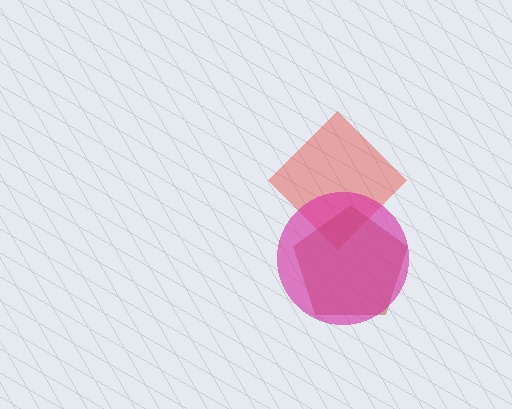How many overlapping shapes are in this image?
There are 3 overlapping shapes in the image.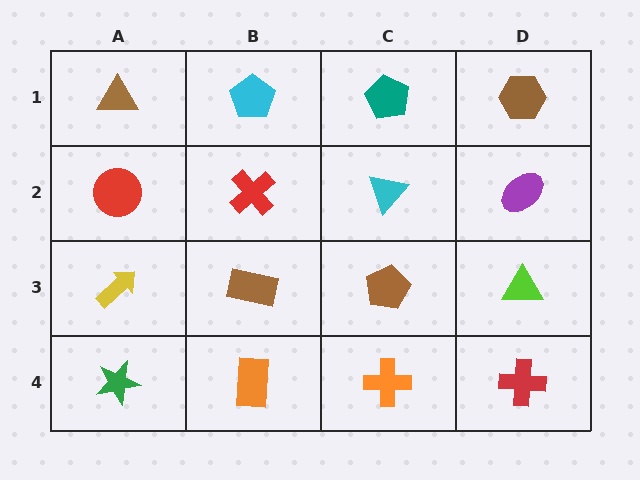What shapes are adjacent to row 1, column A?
A red circle (row 2, column A), a cyan pentagon (row 1, column B).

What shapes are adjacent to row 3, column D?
A purple ellipse (row 2, column D), a red cross (row 4, column D), a brown pentagon (row 3, column C).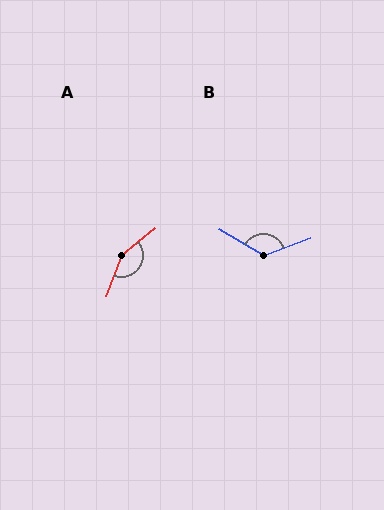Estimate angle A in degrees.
Approximately 150 degrees.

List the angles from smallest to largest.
B (129°), A (150°).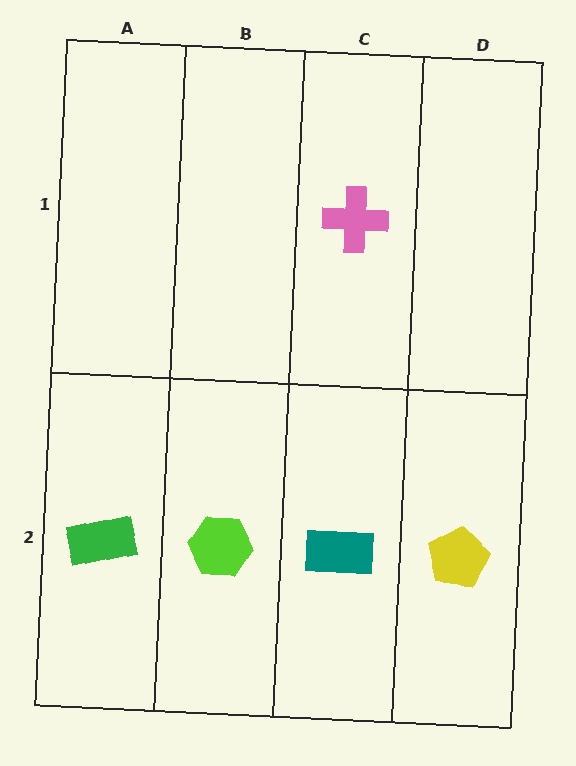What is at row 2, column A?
A green rectangle.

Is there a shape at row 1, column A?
No, that cell is empty.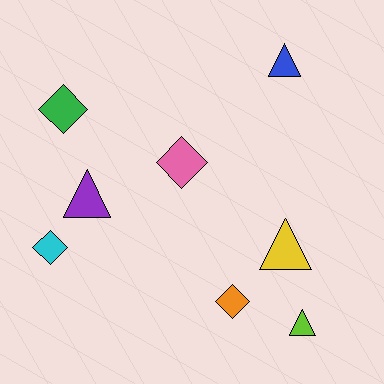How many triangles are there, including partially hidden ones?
There are 4 triangles.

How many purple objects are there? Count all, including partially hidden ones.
There is 1 purple object.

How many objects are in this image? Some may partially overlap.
There are 8 objects.